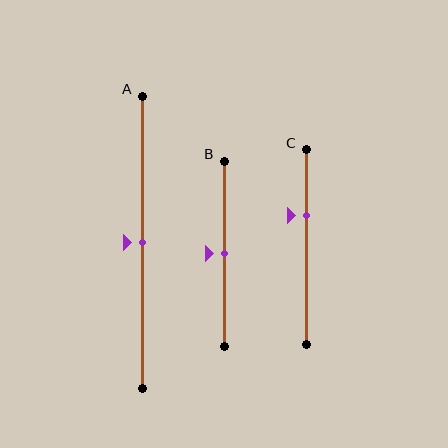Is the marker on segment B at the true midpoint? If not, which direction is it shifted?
Yes, the marker on segment B is at the true midpoint.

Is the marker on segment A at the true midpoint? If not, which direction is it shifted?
Yes, the marker on segment A is at the true midpoint.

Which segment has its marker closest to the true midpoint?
Segment A has its marker closest to the true midpoint.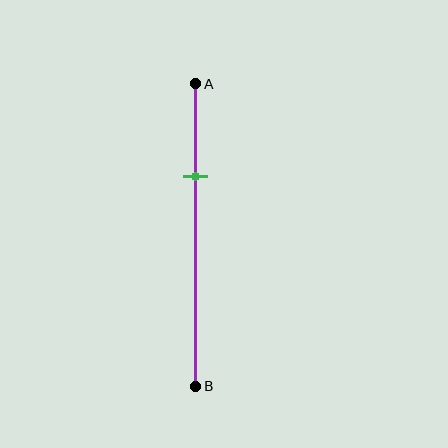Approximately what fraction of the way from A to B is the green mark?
The green mark is approximately 30% of the way from A to B.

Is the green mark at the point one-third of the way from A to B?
Yes, the mark is approximately at the one-third point.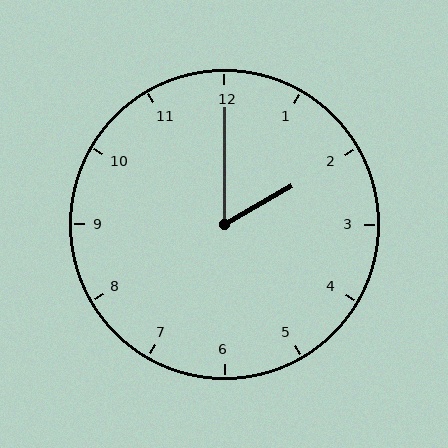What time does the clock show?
2:00.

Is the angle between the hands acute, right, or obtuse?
It is acute.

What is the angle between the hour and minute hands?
Approximately 60 degrees.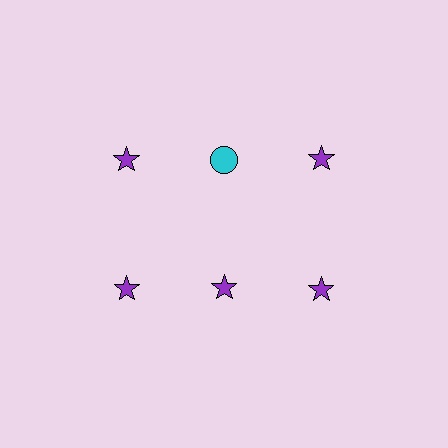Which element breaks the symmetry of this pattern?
The cyan circle in the top row, second from left column breaks the symmetry. All other shapes are purple stars.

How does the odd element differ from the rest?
It differs in both color (cyan instead of purple) and shape (circle instead of star).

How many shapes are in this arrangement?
There are 6 shapes arranged in a grid pattern.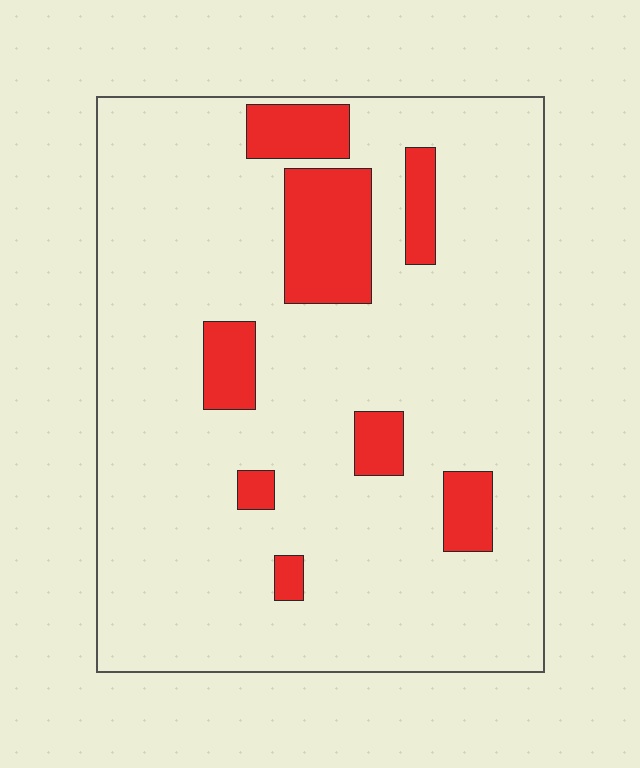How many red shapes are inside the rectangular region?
8.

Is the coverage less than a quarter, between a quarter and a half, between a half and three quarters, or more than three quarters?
Less than a quarter.